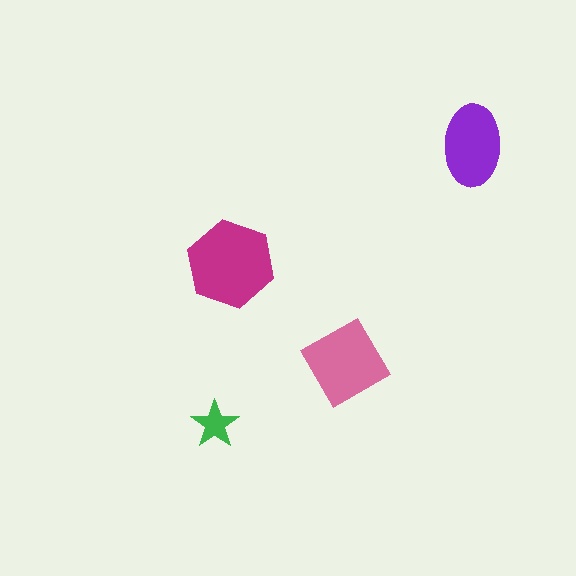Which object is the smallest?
The green star.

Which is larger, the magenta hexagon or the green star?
The magenta hexagon.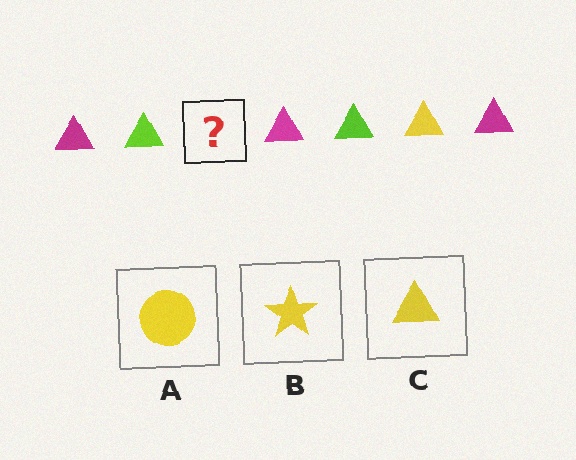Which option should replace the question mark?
Option C.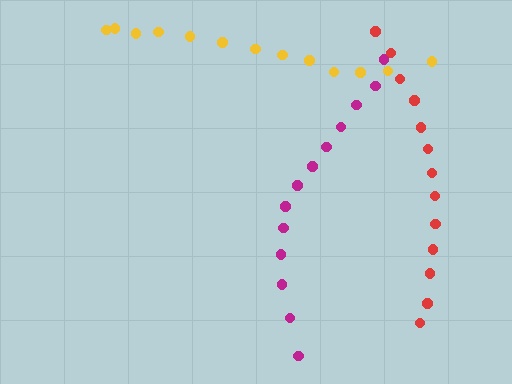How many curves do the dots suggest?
There are 3 distinct paths.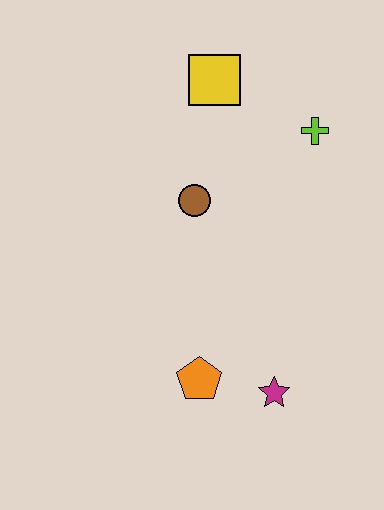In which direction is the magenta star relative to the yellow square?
The magenta star is below the yellow square.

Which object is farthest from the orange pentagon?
The yellow square is farthest from the orange pentagon.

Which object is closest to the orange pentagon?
The magenta star is closest to the orange pentagon.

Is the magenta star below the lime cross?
Yes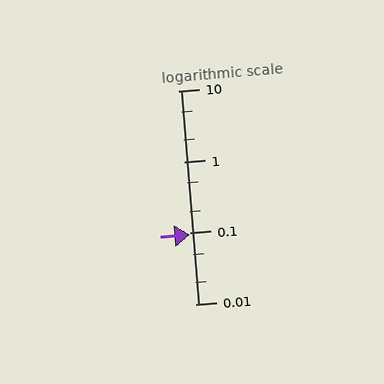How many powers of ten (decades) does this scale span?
The scale spans 3 decades, from 0.01 to 10.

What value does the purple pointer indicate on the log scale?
The pointer indicates approximately 0.094.